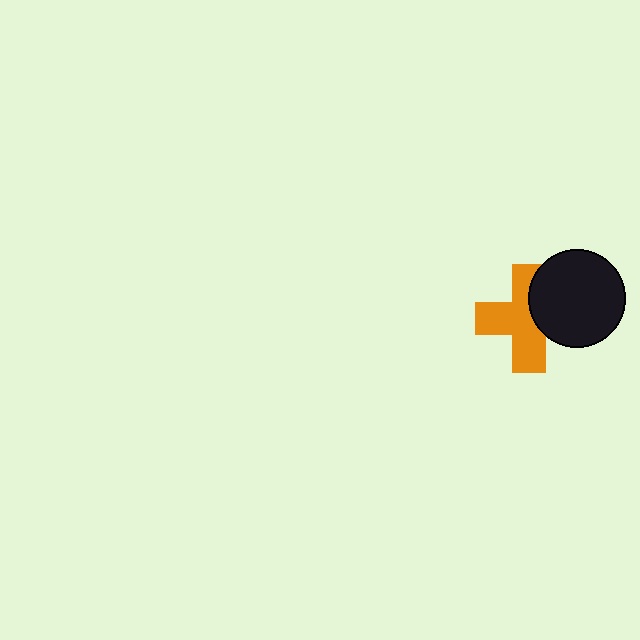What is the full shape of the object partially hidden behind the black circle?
The partially hidden object is an orange cross.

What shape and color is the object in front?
The object in front is a black circle.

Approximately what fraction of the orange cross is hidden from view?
Roughly 35% of the orange cross is hidden behind the black circle.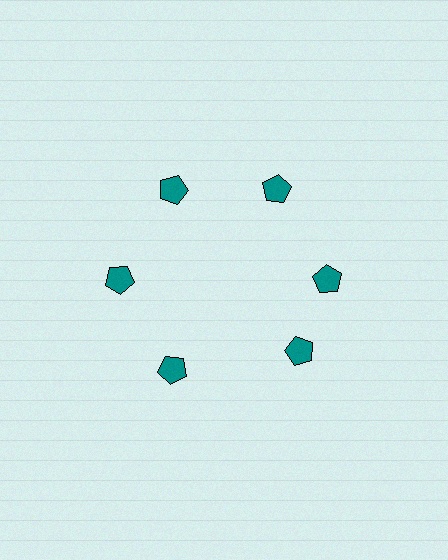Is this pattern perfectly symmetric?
No. The 6 teal pentagons are arranged in a ring, but one element near the 5 o'clock position is rotated out of alignment along the ring, breaking the 6-fold rotational symmetry.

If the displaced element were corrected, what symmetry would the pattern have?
It would have 6-fold rotational symmetry — the pattern would map onto itself every 60 degrees.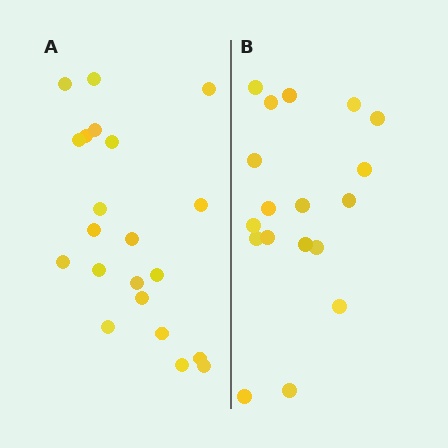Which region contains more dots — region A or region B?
Region A (the left region) has more dots.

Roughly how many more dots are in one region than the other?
Region A has just a few more — roughly 2 or 3 more dots than region B.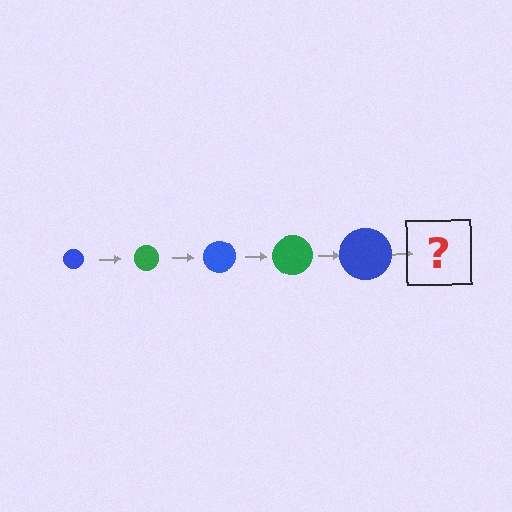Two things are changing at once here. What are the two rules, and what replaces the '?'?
The two rules are that the circle grows larger each step and the color cycles through blue and green. The '?' should be a green circle, larger than the previous one.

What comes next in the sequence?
The next element should be a green circle, larger than the previous one.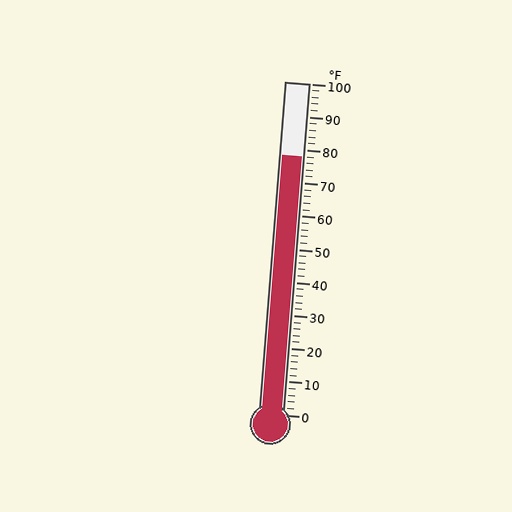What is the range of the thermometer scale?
The thermometer scale ranges from 0°F to 100°F.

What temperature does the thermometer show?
The thermometer shows approximately 78°F.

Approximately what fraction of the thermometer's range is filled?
The thermometer is filled to approximately 80% of its range.